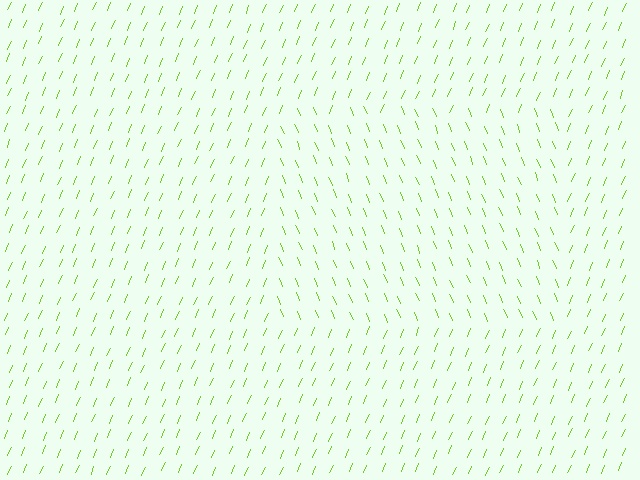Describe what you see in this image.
The image is filled with small lime line segments. A rectangle region in the image has lines oriented differently from the surrounding lines, creating a visible texture boundary.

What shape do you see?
I see a rectangle.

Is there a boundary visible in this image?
Yes, there is a texture boundary formed by a change in line orientation.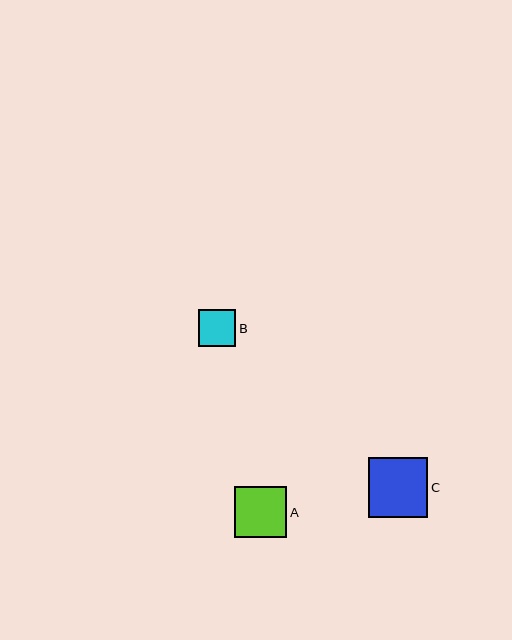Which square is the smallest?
Square B is the smallest with a size of approximately 37 pixels.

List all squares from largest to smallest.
From largest to smallest: C, A, B.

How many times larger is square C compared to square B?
Square C is approximately 1.6 times the size of square B.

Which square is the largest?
Square C is the largest with a size of approximately 59 pixels.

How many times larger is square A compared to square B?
Square A is approximately 1.4 times the size of square B.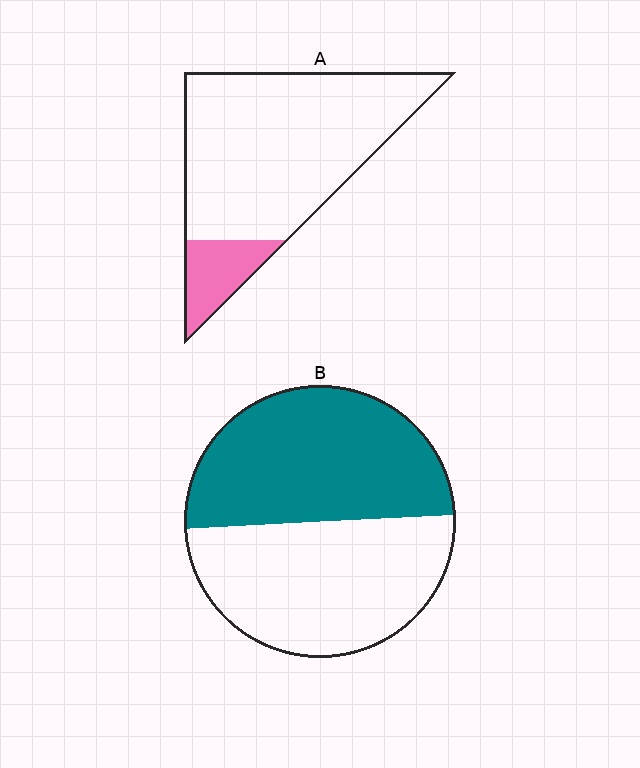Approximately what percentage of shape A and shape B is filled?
A is approximately 15% and B is approximately 50%.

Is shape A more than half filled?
No.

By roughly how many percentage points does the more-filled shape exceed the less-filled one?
By roughly 35 percentage points (B over A).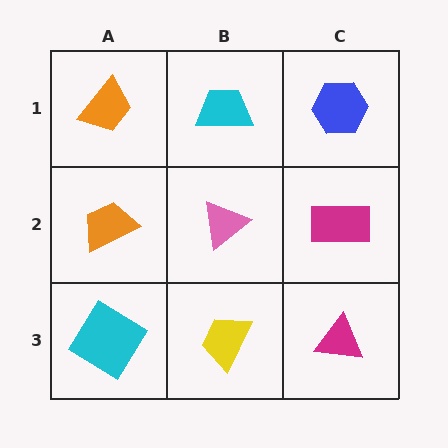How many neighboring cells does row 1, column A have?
2.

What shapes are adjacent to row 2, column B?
A cyan trapezoid (row 1, column B), a yellow trapezoid (row 3, column B), an orange trapezoid (row 2, column A), a magenta rectangle (row 2, column C).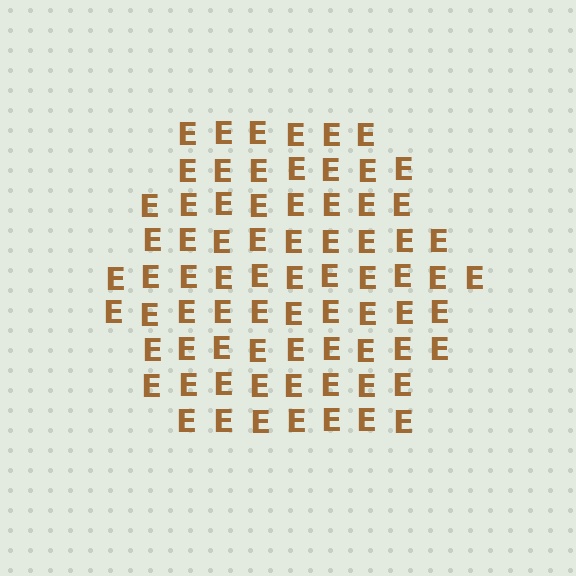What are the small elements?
The small elements are letter E's.